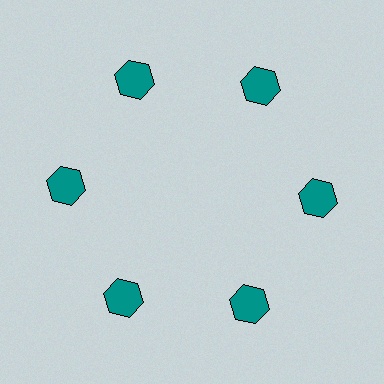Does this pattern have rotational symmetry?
Yes, this pattern has 6-fold rotational symmetry. It looks the same after rotating 60 degrees around the center.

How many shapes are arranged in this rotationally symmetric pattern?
There are 6 shapes, arranged in 6 groups of 1.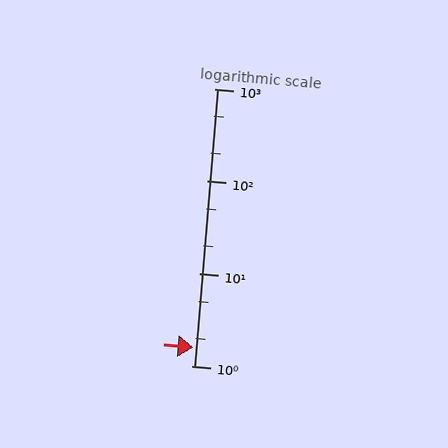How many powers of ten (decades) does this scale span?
The scale spans 3 decades, from 1 to 1000.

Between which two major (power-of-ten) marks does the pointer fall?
The pointer is between 1 and 10.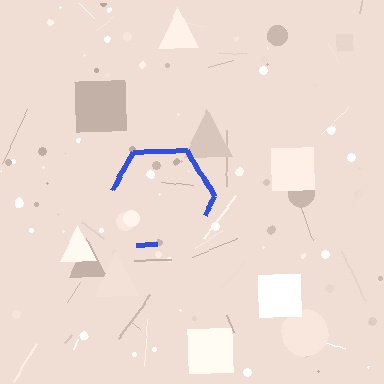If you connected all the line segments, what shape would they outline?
They would outline a hexagon.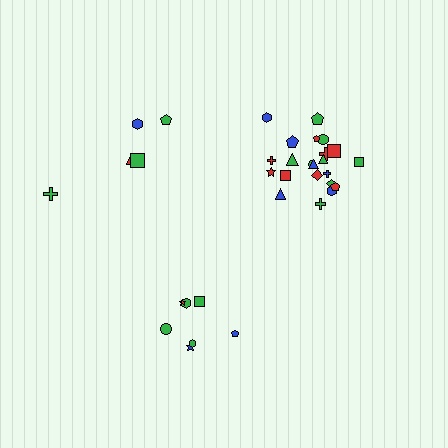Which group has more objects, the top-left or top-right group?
The top-right group.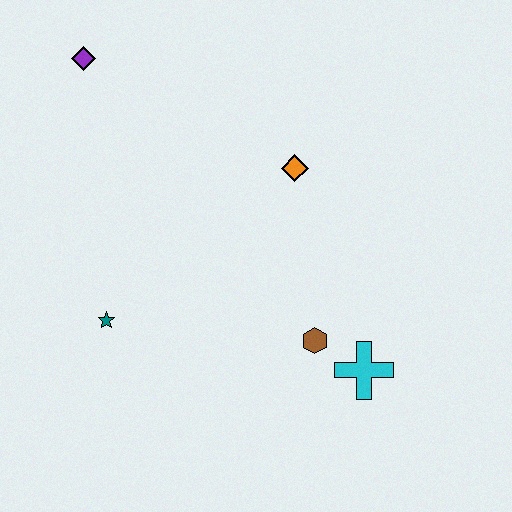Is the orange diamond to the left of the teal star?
No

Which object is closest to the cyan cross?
The brown hexagon is closest to the cyan cross.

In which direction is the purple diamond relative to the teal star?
The purple diamond is above the teal star.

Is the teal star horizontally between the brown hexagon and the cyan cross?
No